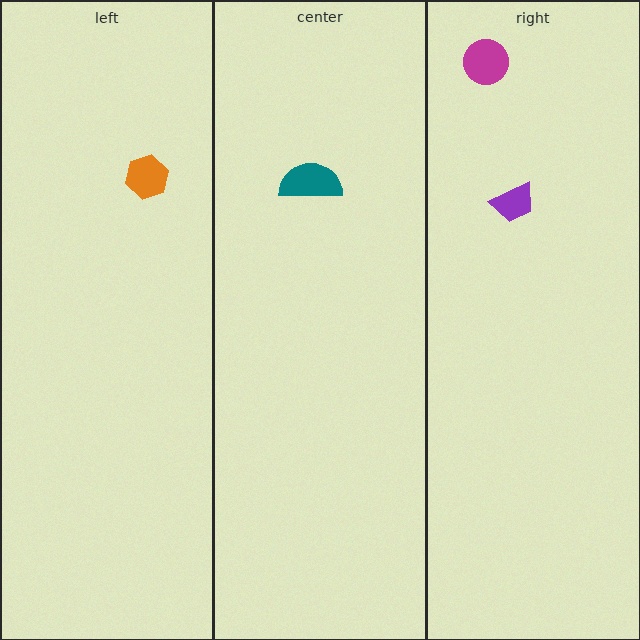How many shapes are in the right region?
2.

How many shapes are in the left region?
1.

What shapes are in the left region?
The orange hexagon.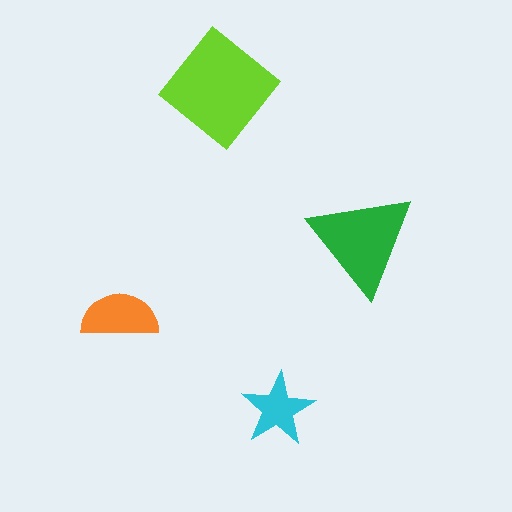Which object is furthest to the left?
The orange semicircle is leftmost.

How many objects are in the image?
There are 4 objects in the image.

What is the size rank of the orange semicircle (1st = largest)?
3rd.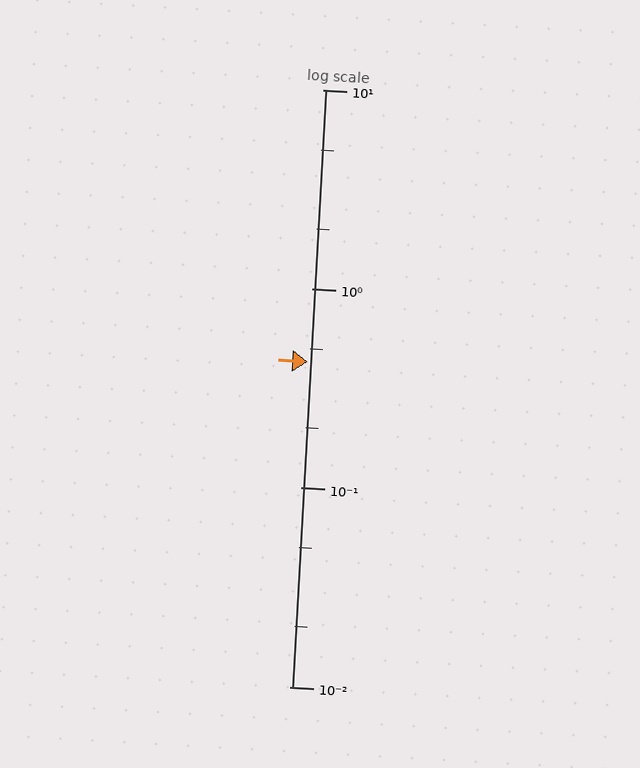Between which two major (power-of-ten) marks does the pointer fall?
The pointer is between 0.1 and 1.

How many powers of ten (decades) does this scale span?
The scale spans 3 decades, from 0.01 to 10.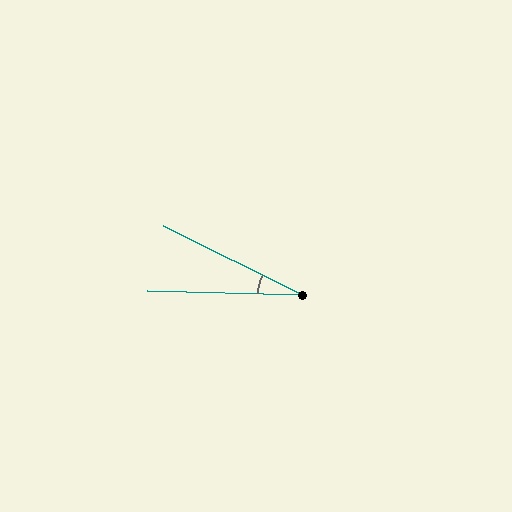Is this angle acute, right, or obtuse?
It is acute.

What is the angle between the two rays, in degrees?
Approximately 25 degrees.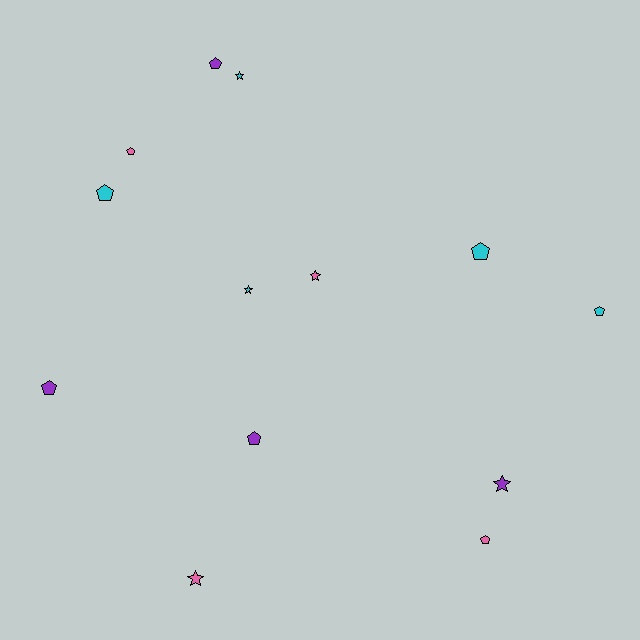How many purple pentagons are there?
There are 3 purple pentagons.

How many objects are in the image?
There are 13 objects.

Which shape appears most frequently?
Pentagon, with 8 objects.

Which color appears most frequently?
Cyan, with 5 objects.